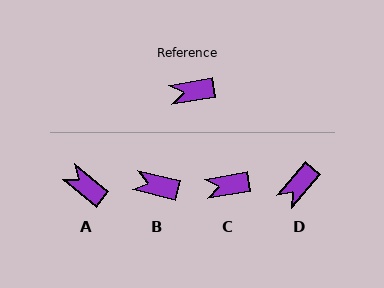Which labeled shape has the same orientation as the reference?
C.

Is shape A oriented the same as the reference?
No, it is off by about 48 degrees.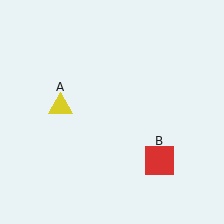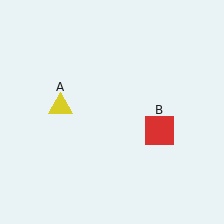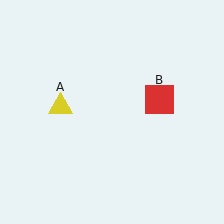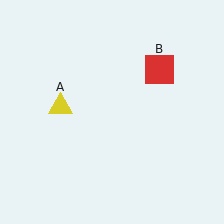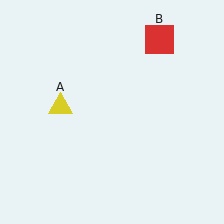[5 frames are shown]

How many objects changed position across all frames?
1 object changed position: red square (object B).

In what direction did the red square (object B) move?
The red square (object B) moved up.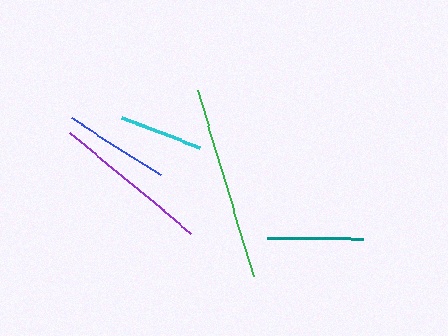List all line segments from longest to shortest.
From longest to shortest: green, purple, blue, teal, cyan.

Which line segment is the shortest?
The cyan line is the shortest at approximately 83 pixels.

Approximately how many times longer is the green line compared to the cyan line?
The green line is approximately 2.3 times the length of the cyan line.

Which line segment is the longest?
The green line is the longest at approximately 195 pixels.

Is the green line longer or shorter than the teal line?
The green line is longer than the teal line.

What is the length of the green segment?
The green segment is approximately 195 pixels long.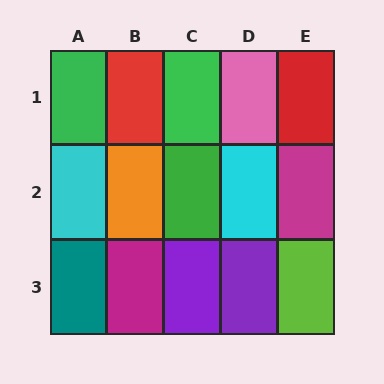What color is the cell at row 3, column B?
Magenta.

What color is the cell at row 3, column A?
Teal.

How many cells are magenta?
2 cells are magenta.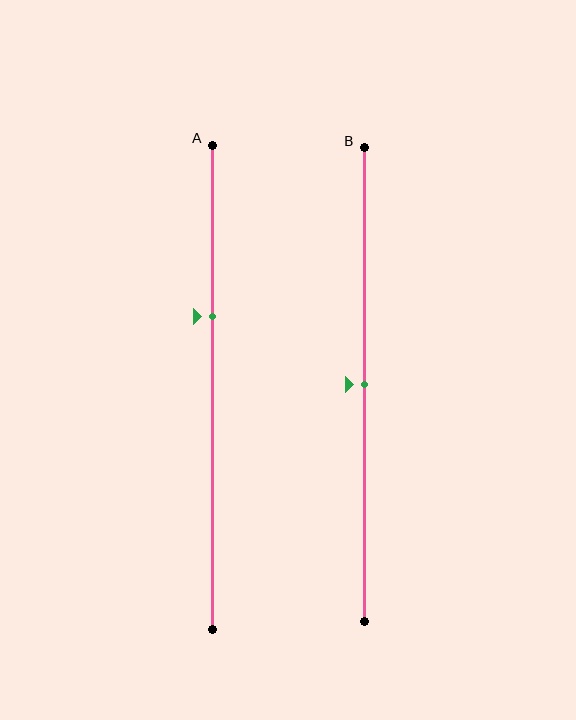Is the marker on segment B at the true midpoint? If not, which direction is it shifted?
Yes, the marker on segment B is at the true midpoint.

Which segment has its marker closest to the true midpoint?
Segment B has its marker closest to the true midpoint.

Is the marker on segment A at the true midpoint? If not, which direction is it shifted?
No, the marker on segment A is shifted upward by about 15% of the segment length.